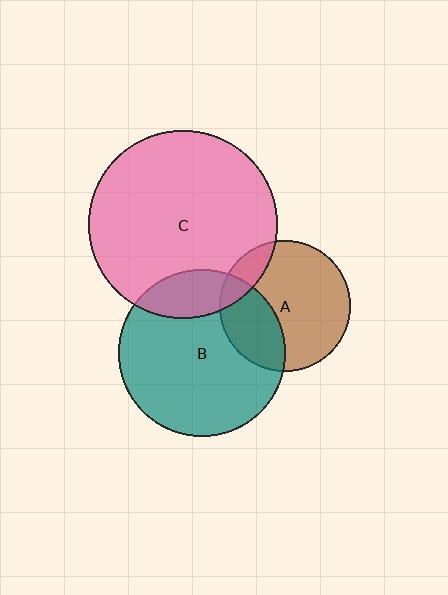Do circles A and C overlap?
Yes.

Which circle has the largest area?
Circle C (pink).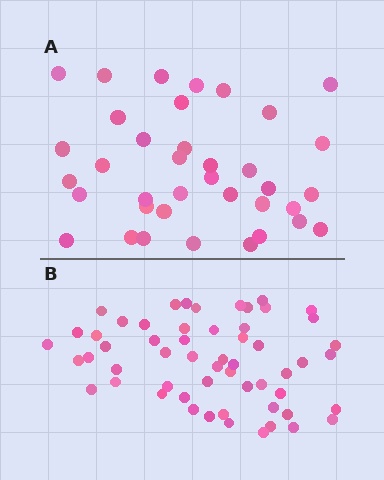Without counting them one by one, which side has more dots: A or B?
Region B (the bottom region) has more dots.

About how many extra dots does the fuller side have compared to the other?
Region B has approximately 20 more dots than region A.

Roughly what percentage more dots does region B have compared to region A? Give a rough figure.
About 50% more.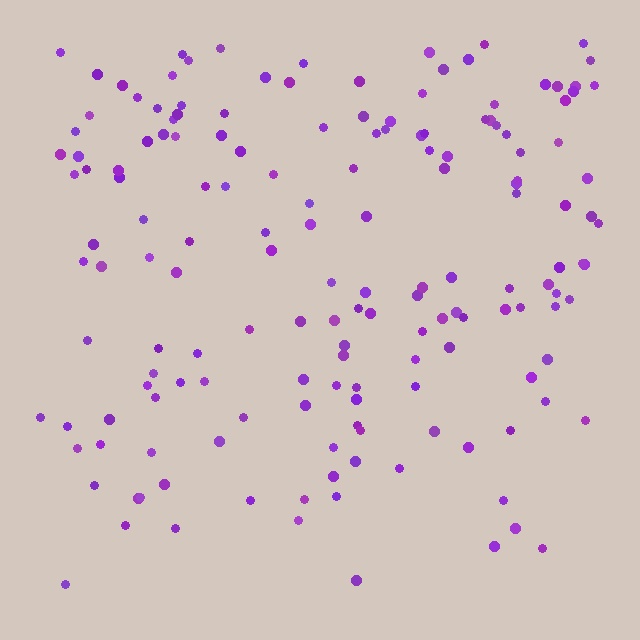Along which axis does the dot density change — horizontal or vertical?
Vertical.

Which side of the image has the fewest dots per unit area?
The bottom.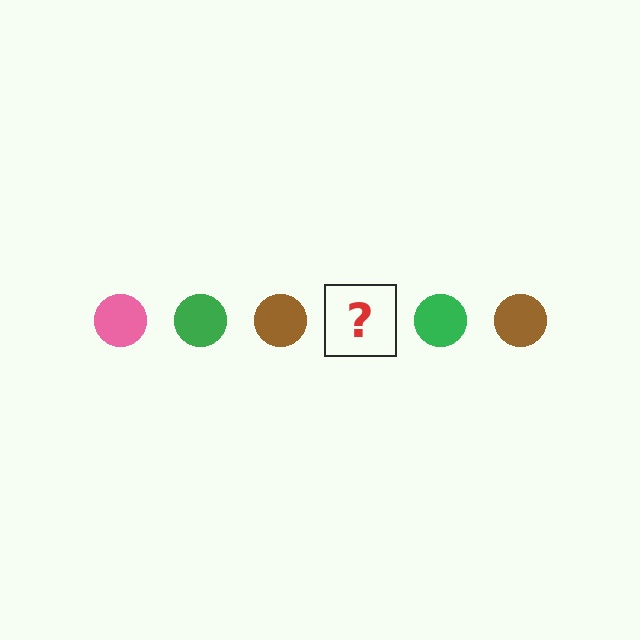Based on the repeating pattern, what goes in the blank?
The blank should be a pink circle.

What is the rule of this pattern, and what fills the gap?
The rule is that the pattern cycles through pink, green, brown circles. The gap should be filled with a pink circle.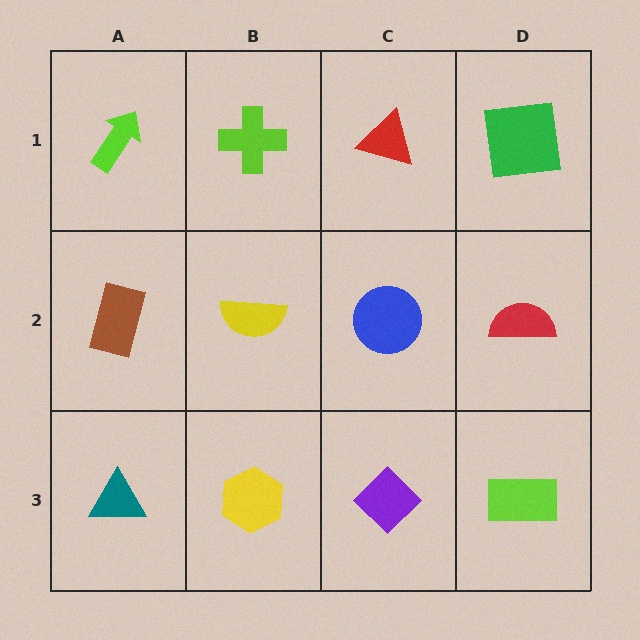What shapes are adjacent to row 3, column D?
A red semicircle (row 2, column D), a purple diamond (row 3, column C).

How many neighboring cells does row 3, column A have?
2.